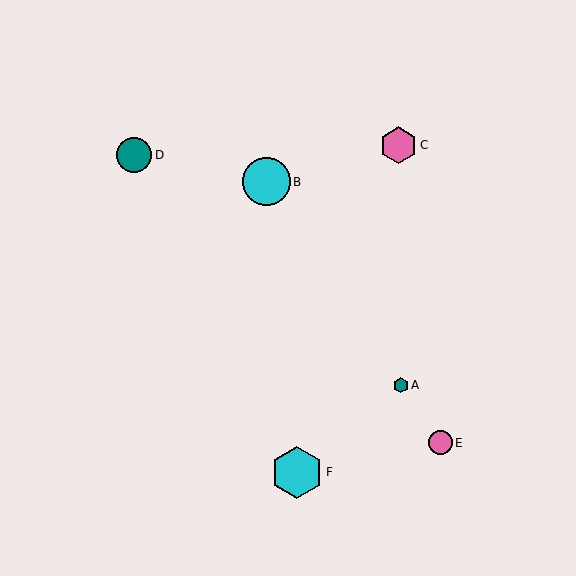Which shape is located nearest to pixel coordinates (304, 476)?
The cyan hexagon (labeled F) at (297, 472) is nearest to that location.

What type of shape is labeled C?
Shape C is a pink hexagon.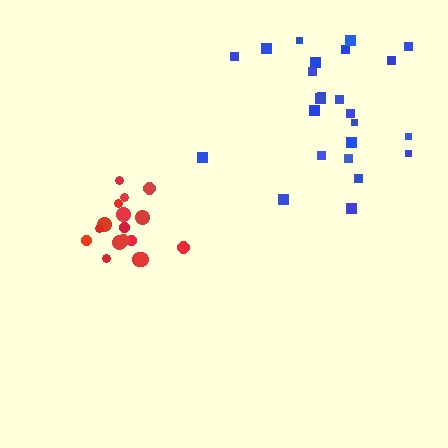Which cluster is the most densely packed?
Red.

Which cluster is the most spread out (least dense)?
Blue.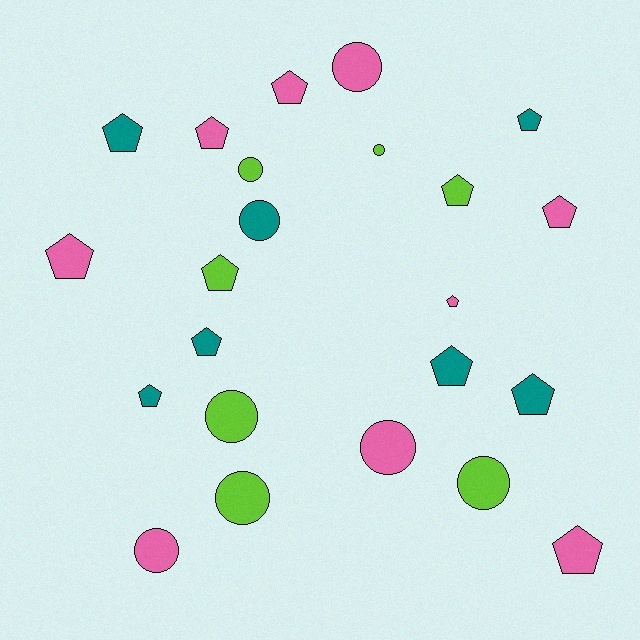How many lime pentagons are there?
There are 2 lime pentagons.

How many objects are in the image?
There are 23 objects.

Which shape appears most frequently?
Pentagon, with 14 objects.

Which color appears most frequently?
Pink, with 9 objects.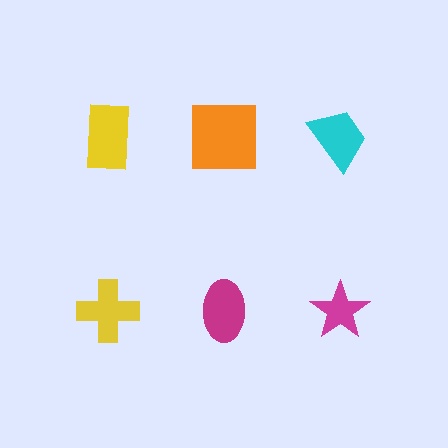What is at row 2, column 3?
A magenta star.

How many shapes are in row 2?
3 shapes.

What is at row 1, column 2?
An orange square.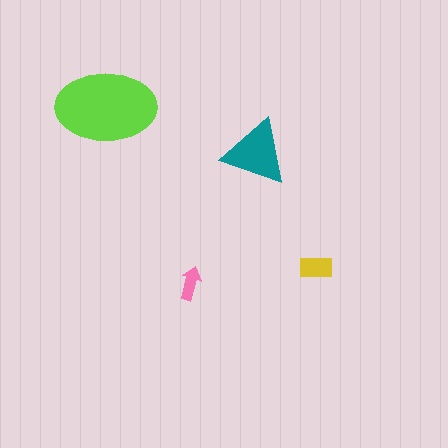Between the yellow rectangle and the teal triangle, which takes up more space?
The teal triangle.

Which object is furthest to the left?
The lime ellipse is leftmost.